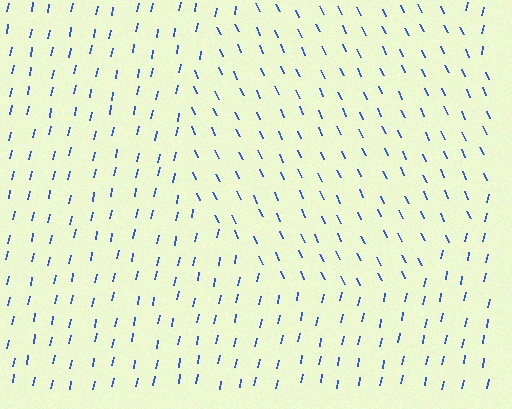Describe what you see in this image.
The image is filled with small blue line segments. A circle region in the image has lines oriented differently from the surrounding lines, creating a visible texture boundary.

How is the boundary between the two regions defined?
The boundary is defined purely by a change in line orientation (approximately 36 degrees difference). All lines are the same color and thickness.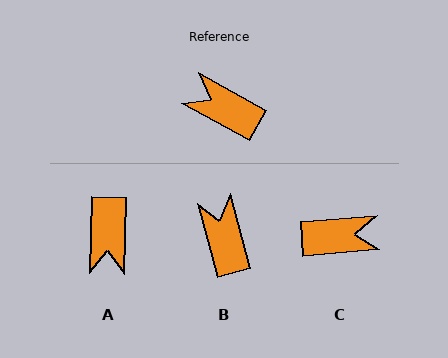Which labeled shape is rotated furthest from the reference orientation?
C, about 146 degrees away.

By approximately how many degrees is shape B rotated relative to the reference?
Approximately 46 degrees clockwise.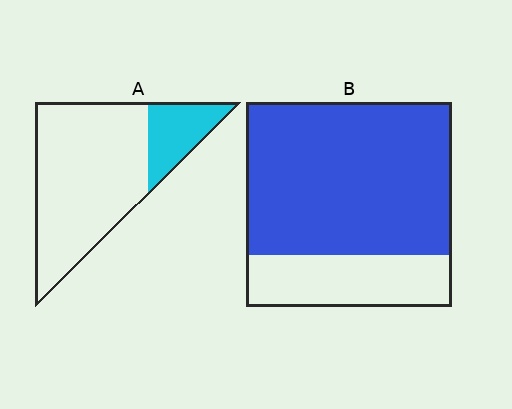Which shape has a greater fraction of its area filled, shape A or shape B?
Shape B.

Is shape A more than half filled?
No.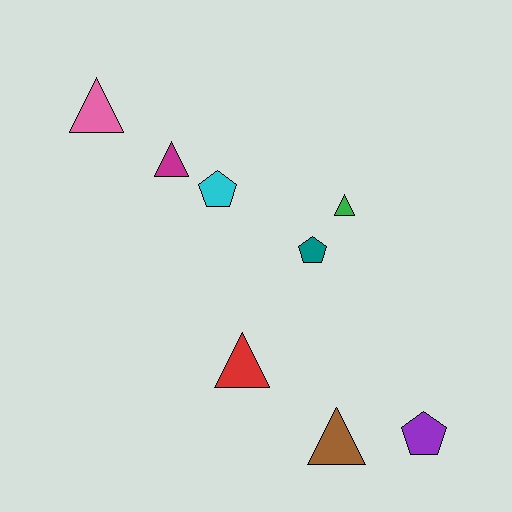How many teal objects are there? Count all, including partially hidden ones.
There is 1 teal object.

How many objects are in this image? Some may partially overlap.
There are 8 objects.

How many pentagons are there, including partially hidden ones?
There are 3 pentagons.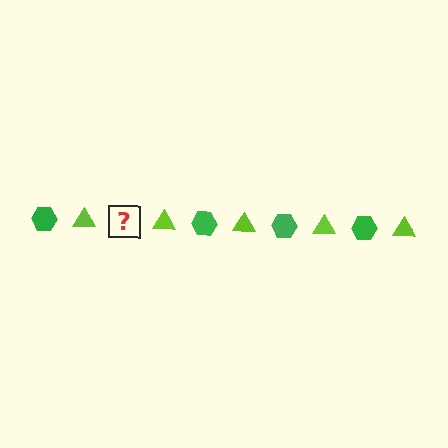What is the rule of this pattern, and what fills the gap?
The rule is that the pattern alternates between green hexagon and lime triangle. The gap should be filled with a green hexagon.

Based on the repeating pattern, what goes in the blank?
The blank should be a green hexagon.